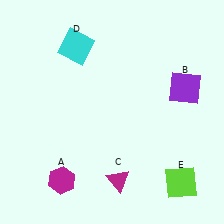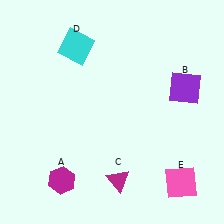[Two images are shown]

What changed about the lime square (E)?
In Image 1, E is lime. In Image 2, it changed to pink.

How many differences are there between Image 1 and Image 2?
There is 1 difference between the two images.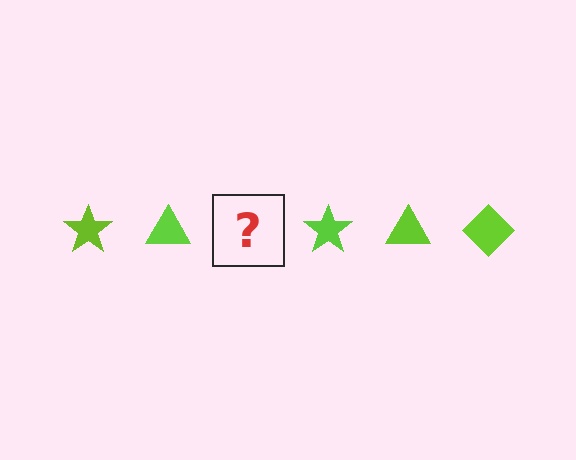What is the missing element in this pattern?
The missing element is a lime diamond.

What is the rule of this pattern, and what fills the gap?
The rule is that the pattern cycles through star, triangle, diamond shapes in lime. The gap should be filled with a lime diamond.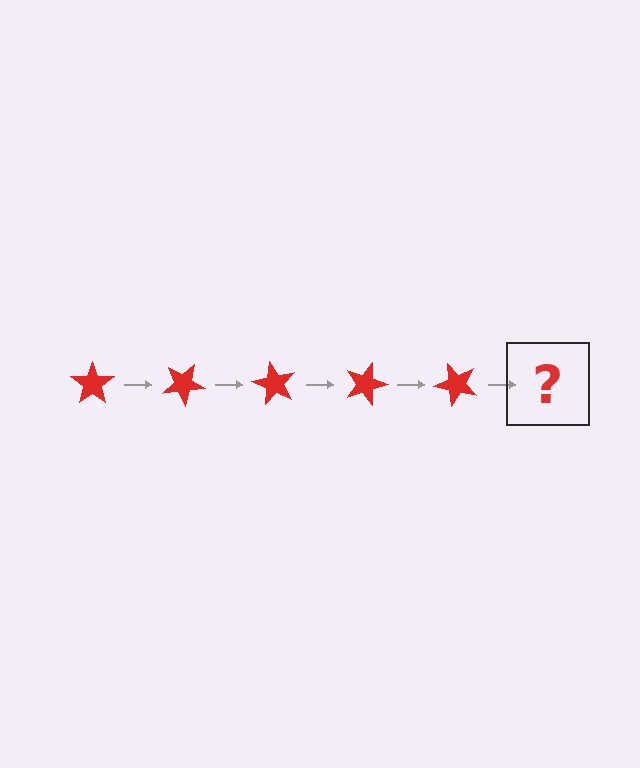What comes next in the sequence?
The next element should be a red star rotated 150 degrees.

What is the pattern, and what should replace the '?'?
The pattern is that the star rotates 30 degrees each step. The '?' should be a red star rotated 150 degrees.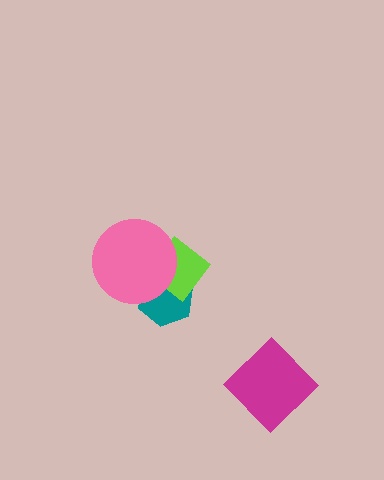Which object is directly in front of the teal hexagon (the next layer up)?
The lime diamond is directly in front of the teal hexagon.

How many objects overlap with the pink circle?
2 objects overlap with the pink circle.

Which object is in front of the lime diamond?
The pink circle is in front of the lime diamond.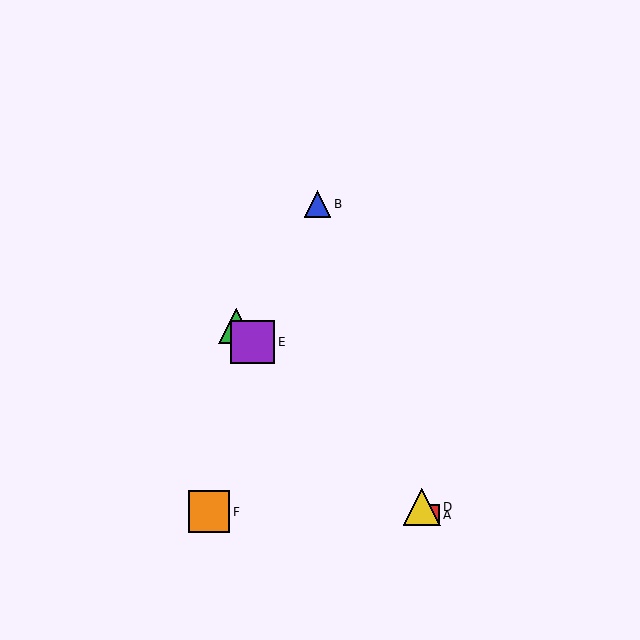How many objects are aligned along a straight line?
4 objects (A, C, D, E) are aligned along a straight line.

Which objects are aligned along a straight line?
Objects A, C, D, E are aligned along a straight line.